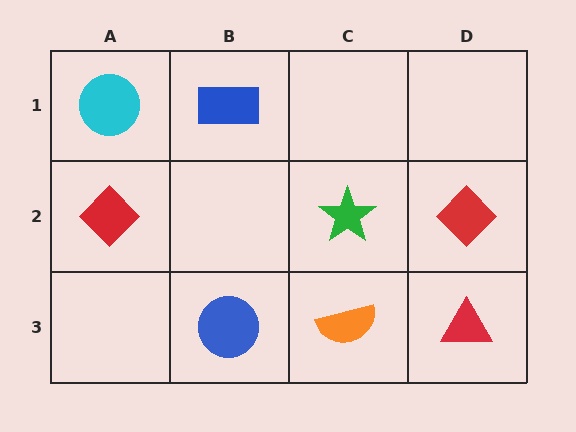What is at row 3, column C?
An orange semicircle.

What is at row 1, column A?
A cyan circle.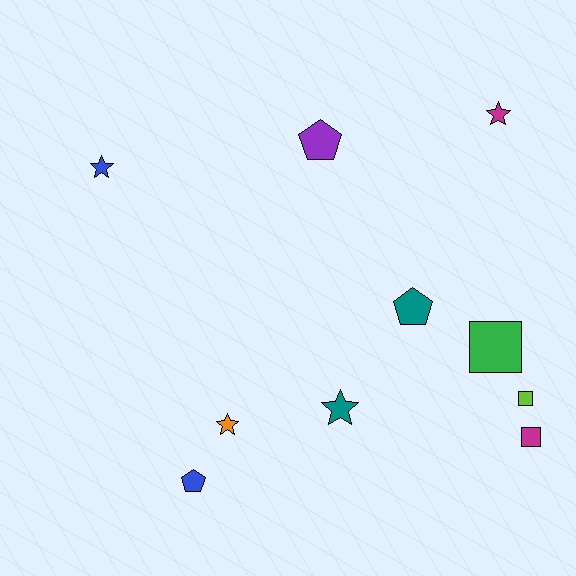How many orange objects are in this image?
There is 1 orange object.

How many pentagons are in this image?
There are 3 pentagons.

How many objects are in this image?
There are 10 objects.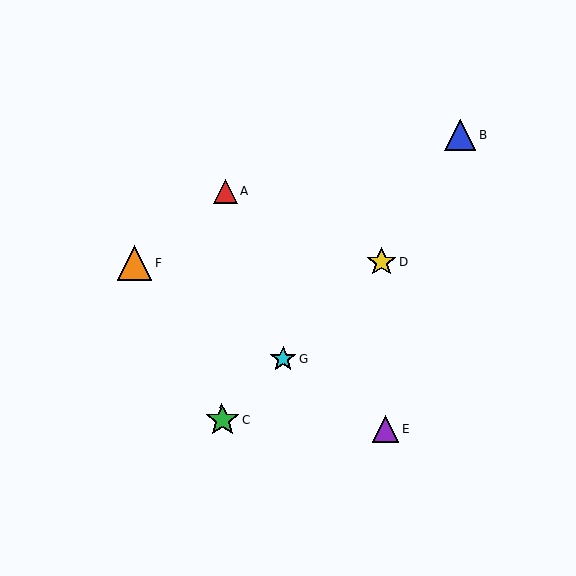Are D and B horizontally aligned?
No, D is at y≈262 and B is at y≈135.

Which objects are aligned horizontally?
Objects D, F are aligned horizontally.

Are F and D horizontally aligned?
Yes, both are at y≈263.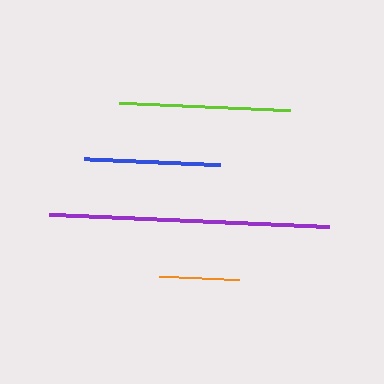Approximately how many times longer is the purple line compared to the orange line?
The purple line is approximately 3.5 times the length of the orange line.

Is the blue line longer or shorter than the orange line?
The blue line is longer than the orange line.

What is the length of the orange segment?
The orange segment is approximately 80 pixels long.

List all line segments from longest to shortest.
From longest to shortest: purple, lime, blue, orange.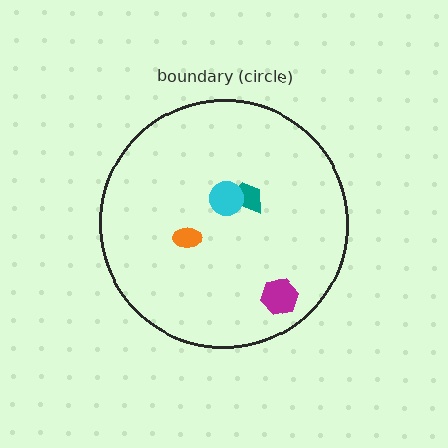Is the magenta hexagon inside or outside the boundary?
Inside.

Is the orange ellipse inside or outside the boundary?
Inside.